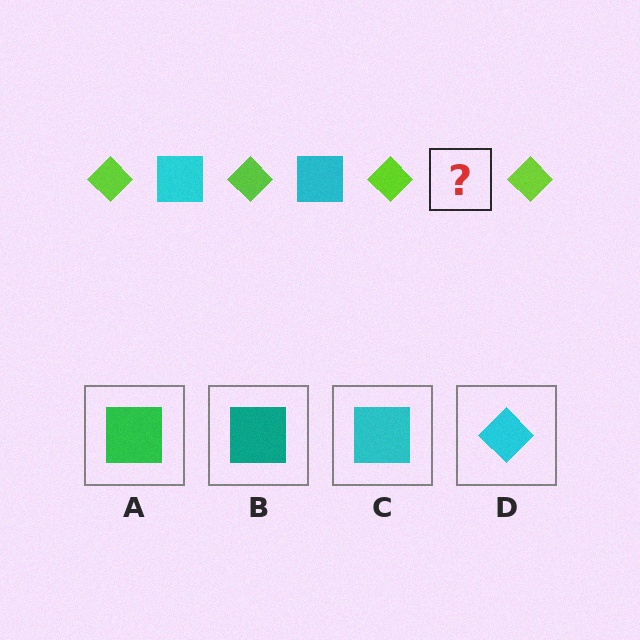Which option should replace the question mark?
Option C.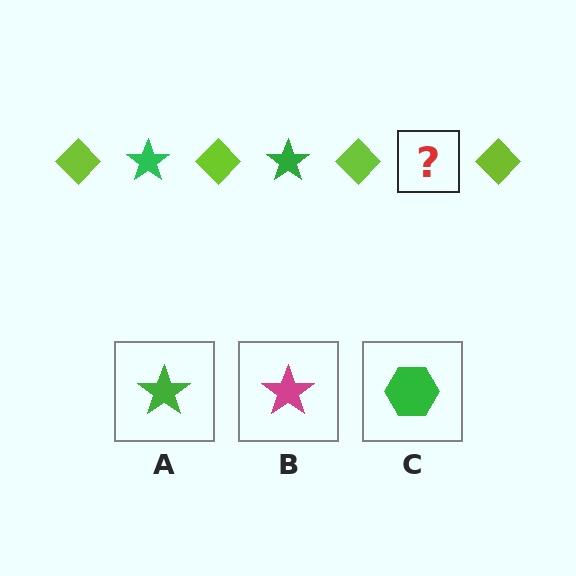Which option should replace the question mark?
Option A.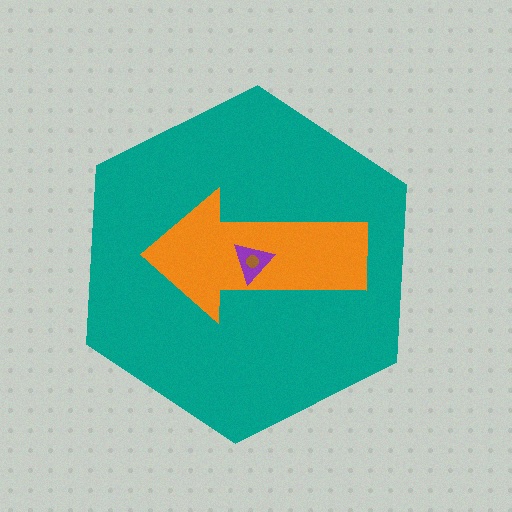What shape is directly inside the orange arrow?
The purple triangle.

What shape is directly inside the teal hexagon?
The orange arrow.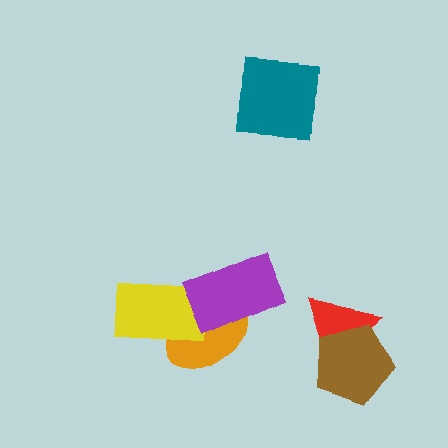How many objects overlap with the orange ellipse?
2 objects overlap with the orange ellipse.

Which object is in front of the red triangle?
The brown pentagon is in front of the red triangle.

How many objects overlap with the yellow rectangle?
2 objects overlap with the yellow rectangle.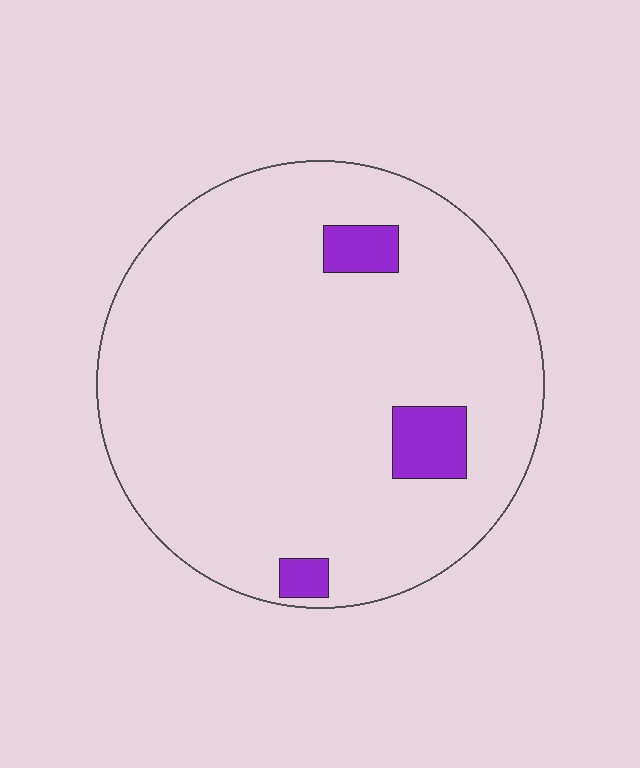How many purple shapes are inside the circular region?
3.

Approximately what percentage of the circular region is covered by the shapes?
Approximately 5%.